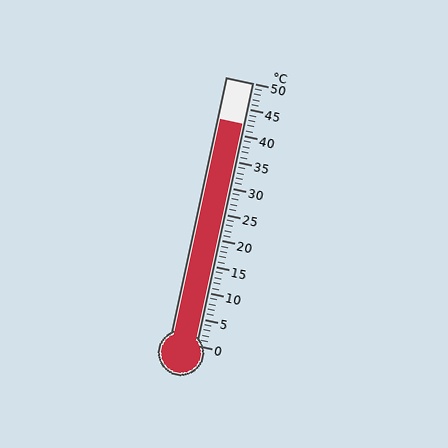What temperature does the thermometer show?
The thermometer shows approximately 42°C.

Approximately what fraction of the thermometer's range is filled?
The thermometer is filled to approximately 85% of its range.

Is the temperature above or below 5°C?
The temperature is above 5°C.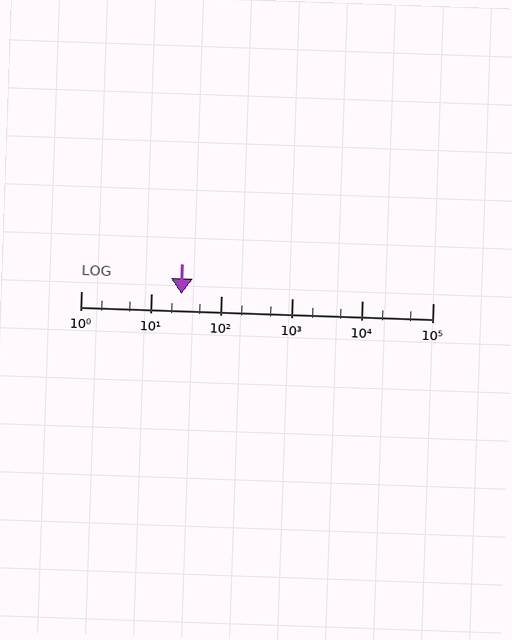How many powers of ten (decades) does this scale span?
The scale spans 5 decades, from 1 to 100000.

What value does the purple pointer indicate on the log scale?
The pointer indicates approximately 27.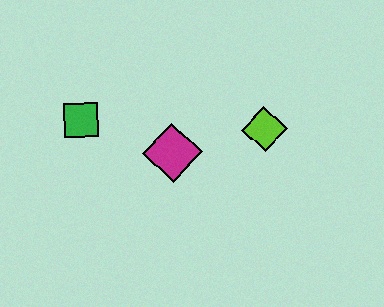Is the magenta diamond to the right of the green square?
Yes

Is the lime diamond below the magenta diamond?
No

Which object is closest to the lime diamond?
The magenta diamond is closest to the lime diamond.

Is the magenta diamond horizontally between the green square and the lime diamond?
Yes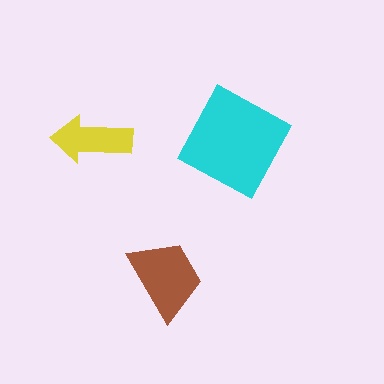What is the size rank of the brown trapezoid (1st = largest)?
2nd.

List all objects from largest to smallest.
The cyan square, the brown trapezoid, the yellow arrow.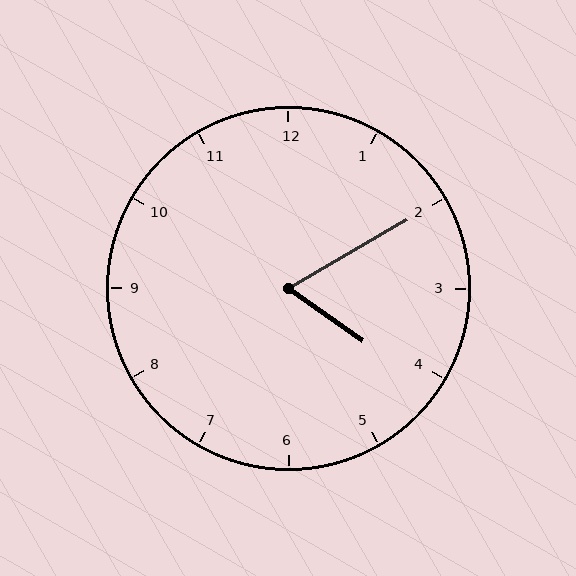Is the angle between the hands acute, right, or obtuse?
It is acute.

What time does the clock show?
4:10.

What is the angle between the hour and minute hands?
Approximately 65 degrees.